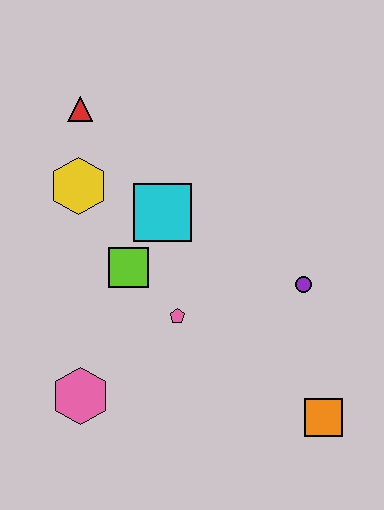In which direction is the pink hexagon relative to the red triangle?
The pink hexagon is below the red triangle.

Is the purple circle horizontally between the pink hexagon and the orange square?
Yes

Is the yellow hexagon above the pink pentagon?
Yes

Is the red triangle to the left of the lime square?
Yes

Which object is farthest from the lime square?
The orange square is farthest from the lime square.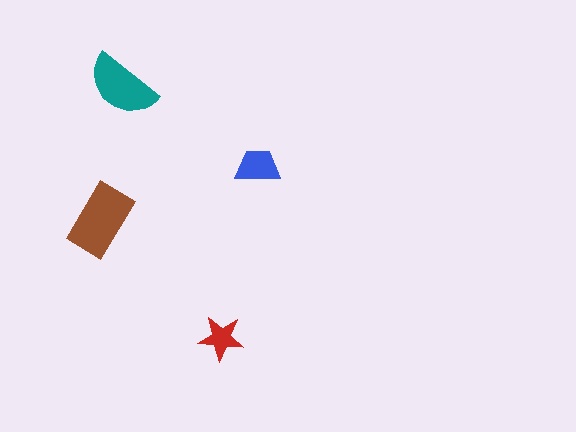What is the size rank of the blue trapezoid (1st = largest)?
3rd.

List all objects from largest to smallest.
The brown rectangle, the teal semicircle, the blue trapezoid, the red star.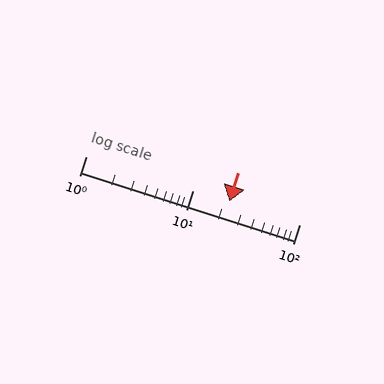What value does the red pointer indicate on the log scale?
The pointer indicates approximately 22.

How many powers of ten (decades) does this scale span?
The scale spans 2 decades, from 1 to 100.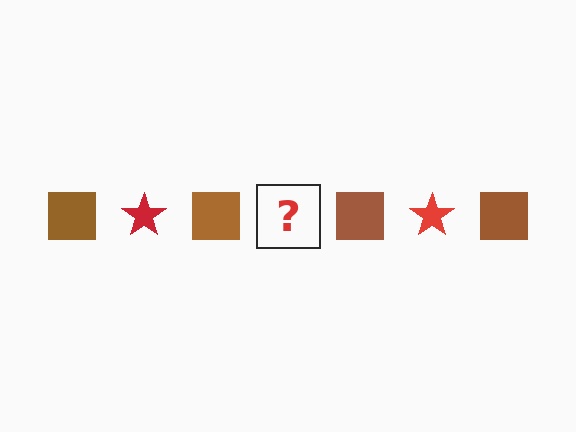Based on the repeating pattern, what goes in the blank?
The blank should be a red star.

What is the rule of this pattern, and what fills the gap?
The rule is that the pattern alternates between brown square and red star. The gap should be filled with a red star.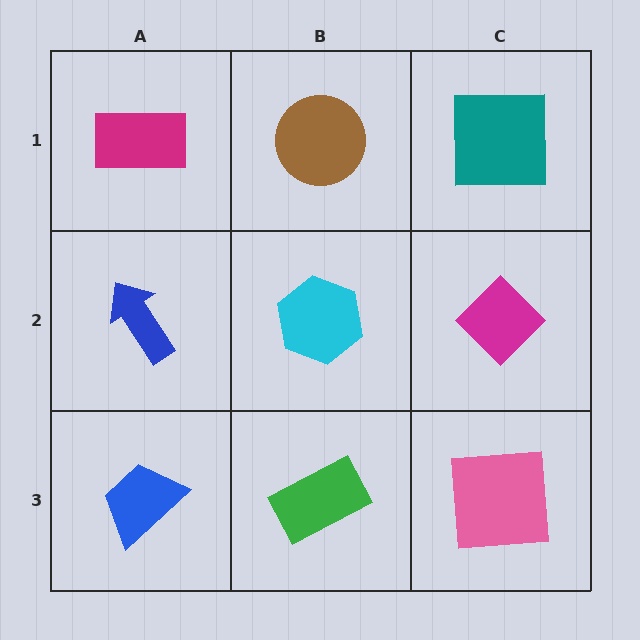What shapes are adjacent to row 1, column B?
A cyan hexagon (row 2, column B), a magenta rectangle (row 1, column A), a teal square (row 1, column C).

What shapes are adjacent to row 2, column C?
A teal square (row 1, column C), a pink square (row 3, column C), a cyan hexagon (row 2, column B).